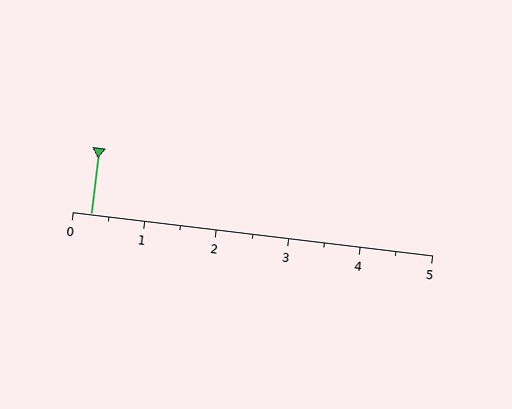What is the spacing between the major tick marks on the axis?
The major ticks are spaced 1 apart.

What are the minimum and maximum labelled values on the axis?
The axis runs from 0 to 5.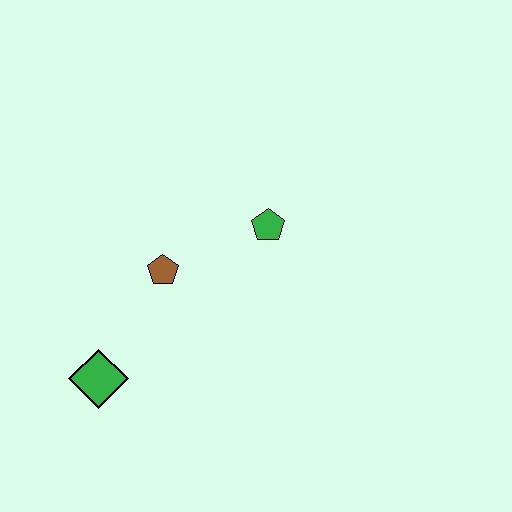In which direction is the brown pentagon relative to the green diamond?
The brown pentagon is above the green diamond.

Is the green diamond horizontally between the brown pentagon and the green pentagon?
No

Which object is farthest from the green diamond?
The green pentagon is farthest from the green diamond.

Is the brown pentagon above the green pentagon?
No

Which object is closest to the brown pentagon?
The green pentagon is closest to the brown pentagon.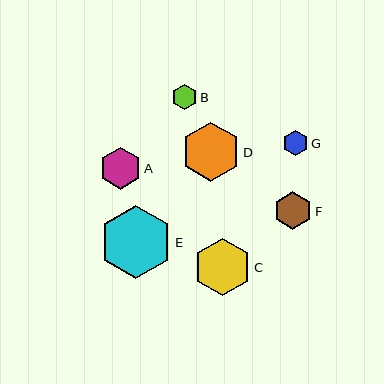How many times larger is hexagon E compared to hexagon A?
Hexagon E is approximately 1.7 times the size of hexagon A.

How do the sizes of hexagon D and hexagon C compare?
Hexagon D and hexagon C are approximately the same size.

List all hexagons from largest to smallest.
From largest to smallest: E, D, C, A, F, G, B.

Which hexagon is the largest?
Hexagon E is the largest with a size of approximately 73 pixels.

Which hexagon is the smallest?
Hexagon B is the smallest with a size of approximately 25 pixels.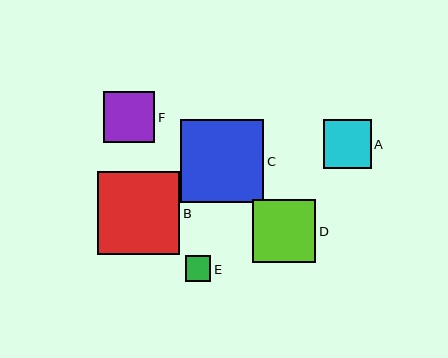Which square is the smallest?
Square E is the smallest with a size of approximately 25 pixels.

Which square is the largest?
Square C is the largest with a size of approximately 84 pixels.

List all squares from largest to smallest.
From largest to smallest: C, B, D, F, A, E.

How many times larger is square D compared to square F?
Square D is approximately 1.2 times the size of square F.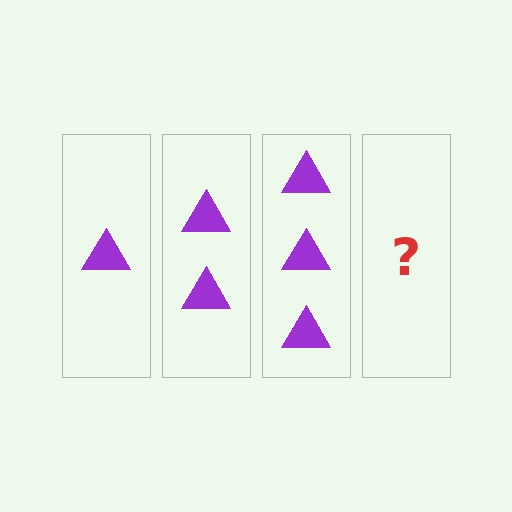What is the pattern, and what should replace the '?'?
The pattern is that each step adds one more triangle. The '?' should be 4 triangles.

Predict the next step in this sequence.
The next step is 4 triangles.